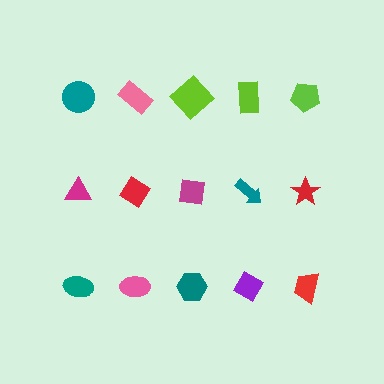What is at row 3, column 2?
A pink ellipse.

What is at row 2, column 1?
A magenta triangle.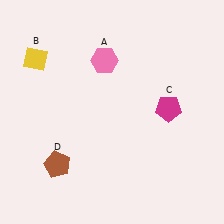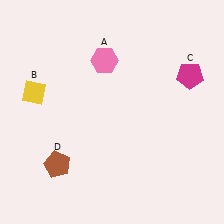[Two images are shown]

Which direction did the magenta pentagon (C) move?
The magenta pentagon (C) moved up.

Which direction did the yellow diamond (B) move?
The yellow diamond (B) moved down.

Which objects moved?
The objects that moved are: the yellow diamond (B), the magenta pentagon (C).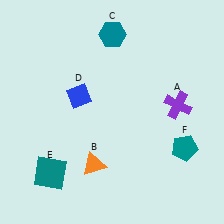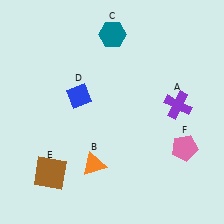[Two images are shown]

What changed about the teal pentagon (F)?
In Image 1, F is teal. In Image 2, it changed to pink.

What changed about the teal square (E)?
In Image 1, E is teal. In Image 2, it changed to brown.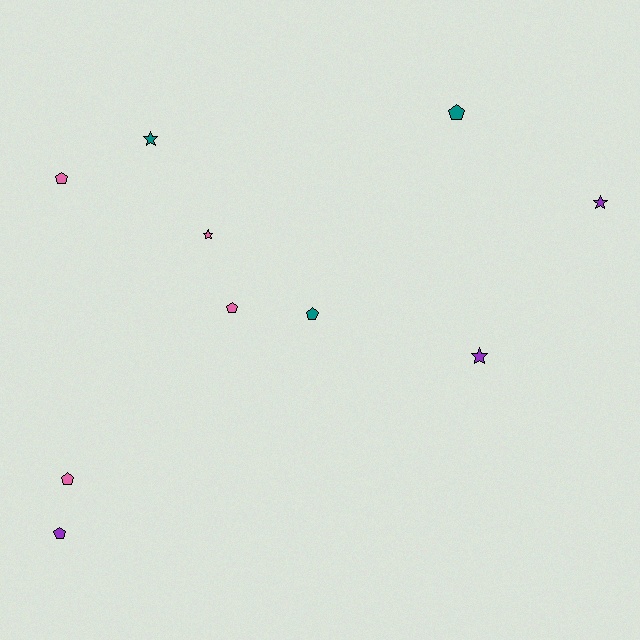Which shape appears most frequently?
Pentagon, with 6 objects.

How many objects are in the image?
There are 10 objects.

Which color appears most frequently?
Pink, with 4 objects.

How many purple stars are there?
There are 2 purple stars.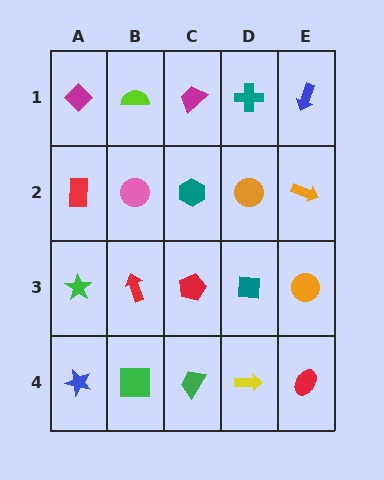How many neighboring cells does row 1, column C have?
3.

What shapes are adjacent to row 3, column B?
A pink circle (row 2, column B), a green square (row 4, column B), a green star (row 3, column A), a red pentagon (row 3, column C).